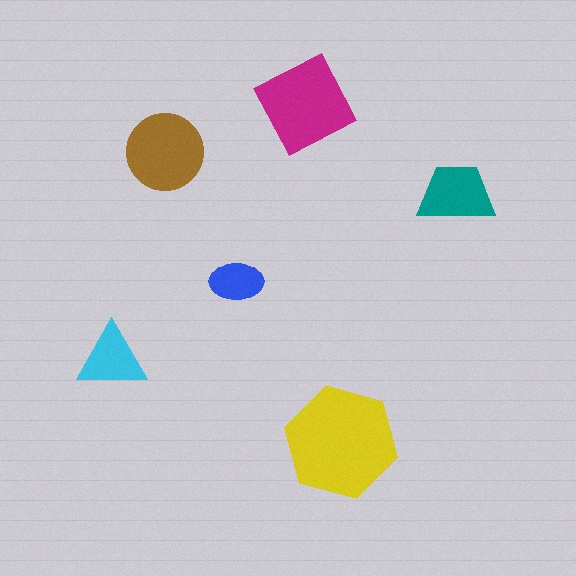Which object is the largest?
The yellow hexagon.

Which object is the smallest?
The blue ellipse.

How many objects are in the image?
There are 6 objects in the image.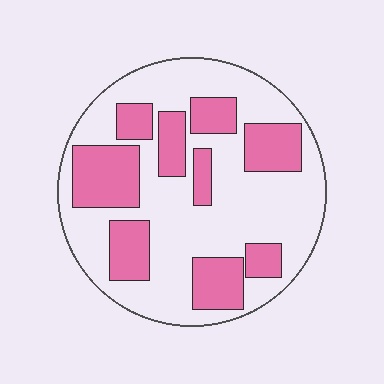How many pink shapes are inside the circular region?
9.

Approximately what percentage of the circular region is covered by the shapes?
Approximately 35%.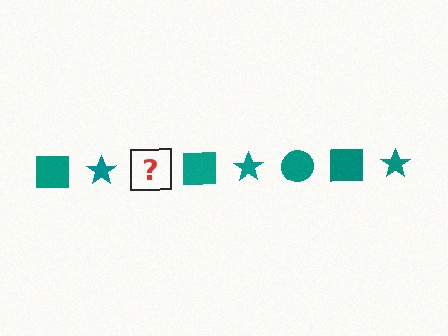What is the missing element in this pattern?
The missing element is a teal circle.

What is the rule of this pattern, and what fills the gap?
The rule is that the pattern cycles through square, star, circle shapes in teal. The gap should be filled with a teal circle.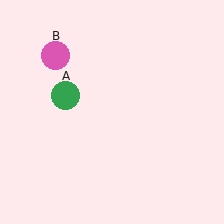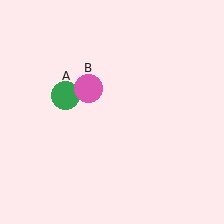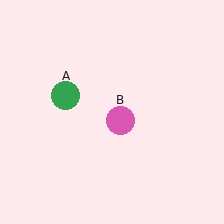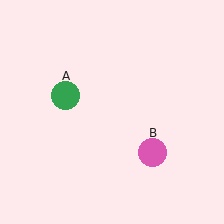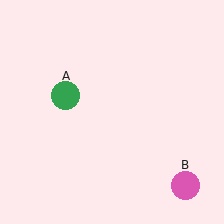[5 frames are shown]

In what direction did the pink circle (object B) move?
The pink circle (object B) moved down and to the right.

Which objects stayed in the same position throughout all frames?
Green circle (object A) remained stationary.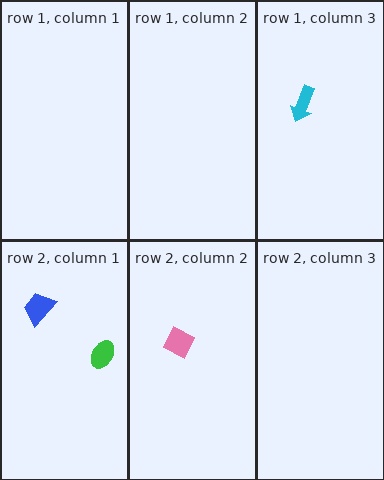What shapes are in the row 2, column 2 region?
The pink diamond.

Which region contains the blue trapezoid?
The row 2, column 1 region.